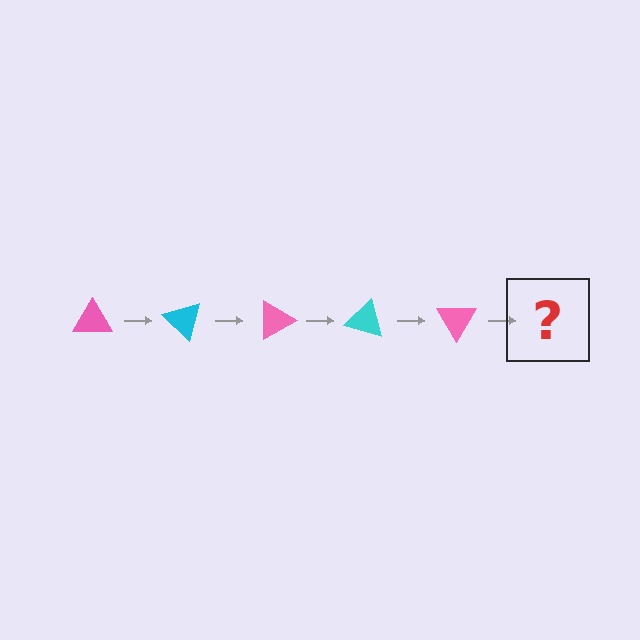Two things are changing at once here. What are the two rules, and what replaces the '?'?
The two rules are that it rotates 45 degrees each step and the color cycles through pink and cyan. The '?' should be a cyan triangle, rotated 225 degrees from the start.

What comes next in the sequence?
The next element should be a cyan triangle, rotated 225 degrees from the start.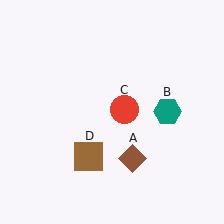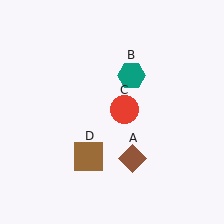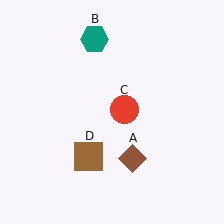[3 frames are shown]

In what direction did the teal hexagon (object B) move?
The teal hexagon (object B) moved up and to the left.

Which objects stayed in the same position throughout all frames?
Brown diamond (object A) and red circle (object C) and brown square (object D) remained stationary.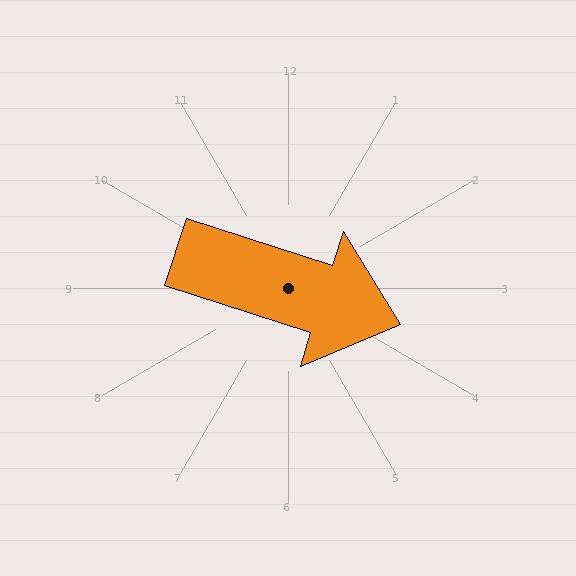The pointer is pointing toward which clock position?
Roughly 4 o'clock.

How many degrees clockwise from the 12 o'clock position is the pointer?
Approximately 108 degrees.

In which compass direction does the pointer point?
East.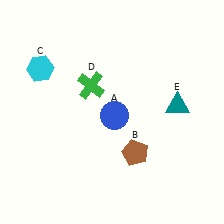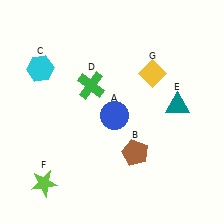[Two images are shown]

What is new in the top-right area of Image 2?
A yellow diamond (G) was added in the top-right area of Image 2.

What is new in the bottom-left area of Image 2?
A lime star (F) was added in the bottom-left area of Image 2.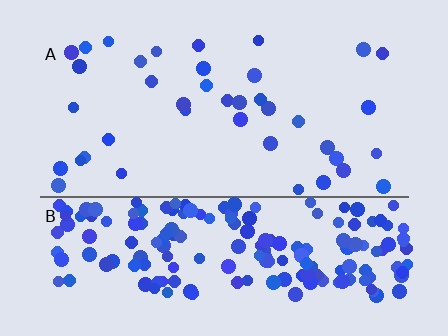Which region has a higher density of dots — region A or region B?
B (the bottom).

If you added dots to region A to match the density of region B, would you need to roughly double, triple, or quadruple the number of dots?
Approximately quadruple.